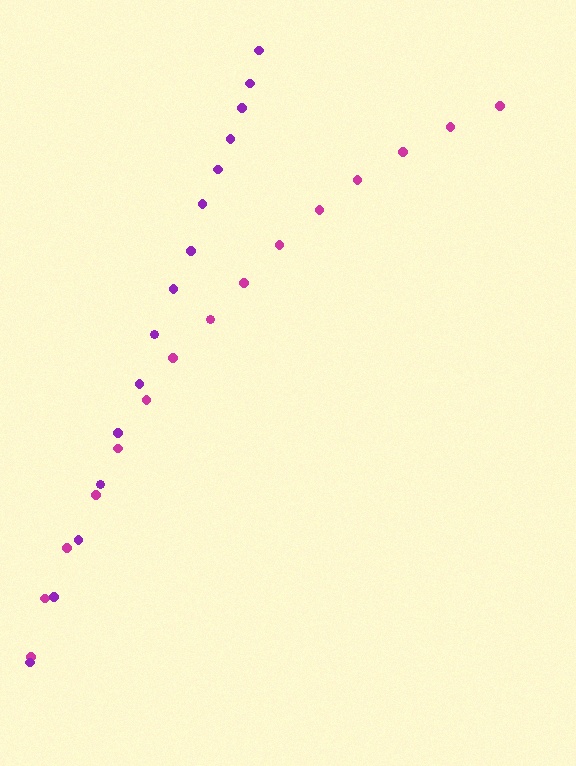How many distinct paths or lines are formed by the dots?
There are 2 distinct paths.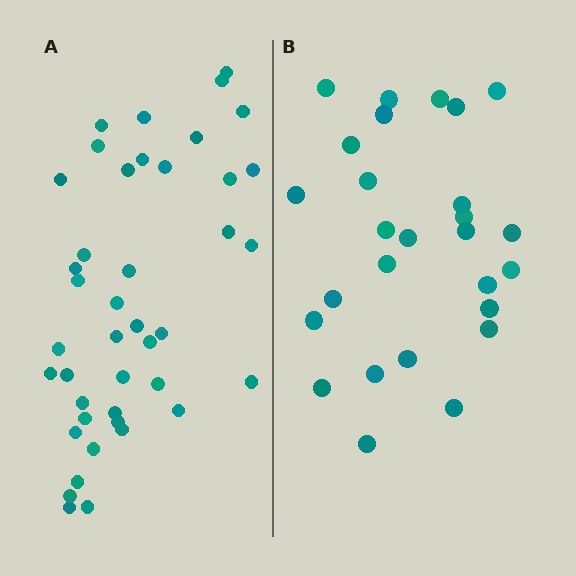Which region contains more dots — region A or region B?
Region A (the left region) has more dots.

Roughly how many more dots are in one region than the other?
Region A has approximately 15 more dots than region B.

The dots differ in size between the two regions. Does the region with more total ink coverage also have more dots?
No. Region B has more total ink coverage because its dots are larger, but region A actually contains more individual dots. Total area can be misleading — the number of items is what matters here.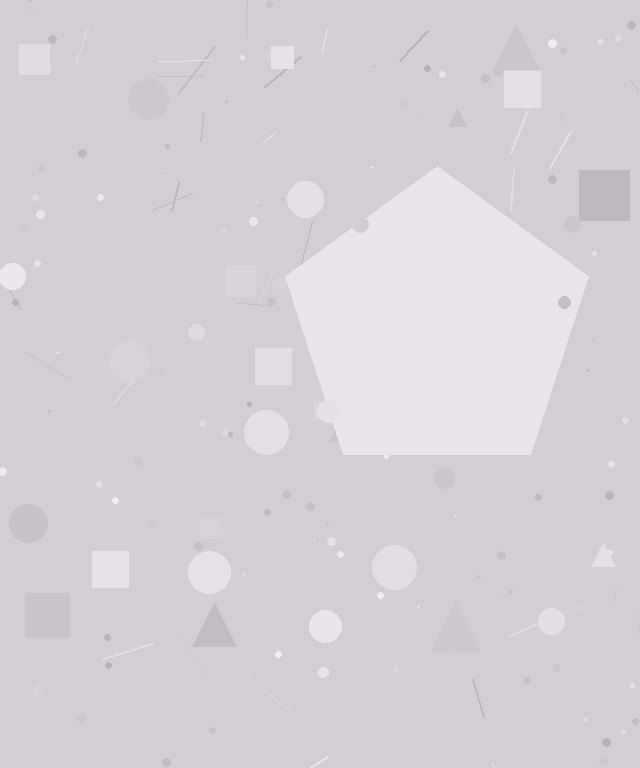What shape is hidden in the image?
A pentagon is hidden in the image.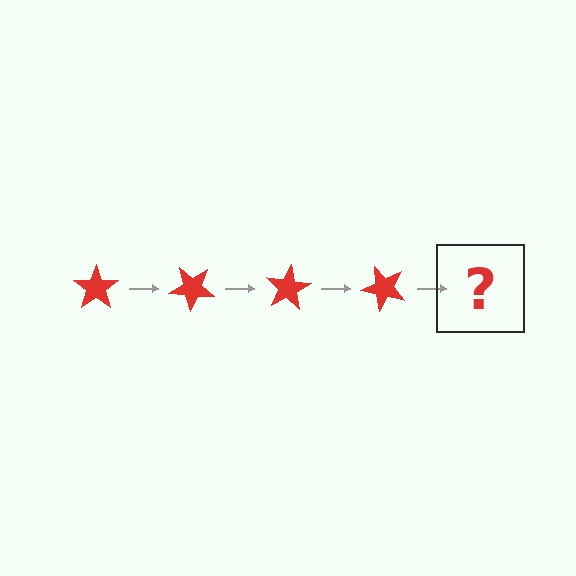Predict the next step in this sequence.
The next step is a red star rotated 160 degrees.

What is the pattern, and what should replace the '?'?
The pattern is that the star rotates 40 degrees each step. The '?' should be a red star rotated 160 degrees.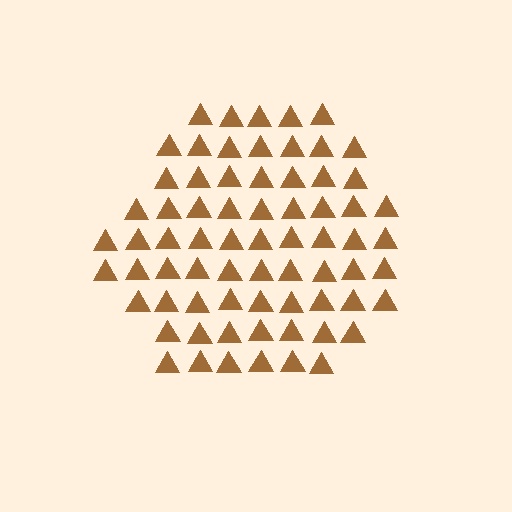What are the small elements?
The small elements are triangles.